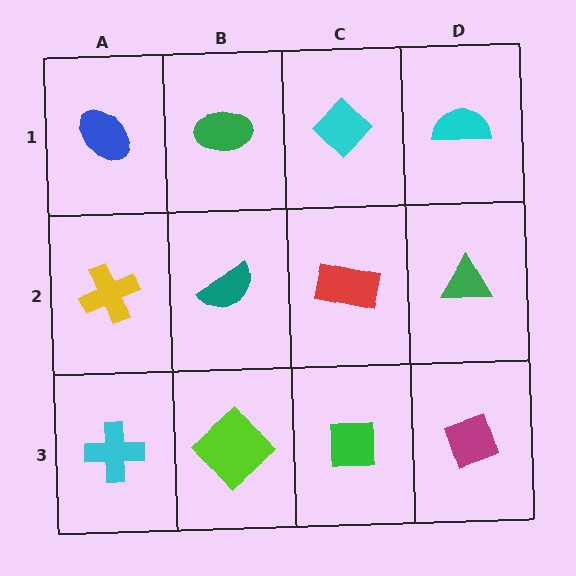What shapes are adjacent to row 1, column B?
A teal semicircle (row 2, column B), a blue ellipse (row 1, column A), a cyan diamond (row 1, column C).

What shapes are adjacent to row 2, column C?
A cyan diamond (row 1, column C), a green square (row 3, column C), a teal semicircle (row 2, column B), a green triangle (row 2, column D).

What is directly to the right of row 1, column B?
A cyan diamond.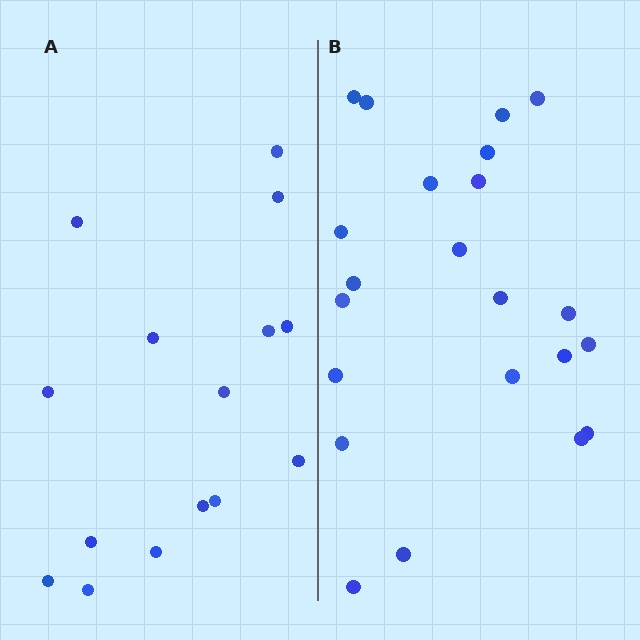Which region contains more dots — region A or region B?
Region B (the right region) has more dots.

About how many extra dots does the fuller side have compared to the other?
Region B has roughly 8 or so more dots than region A.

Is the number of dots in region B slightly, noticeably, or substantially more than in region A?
Region B has substantially more. The ratio is roughly 1.5 to 1.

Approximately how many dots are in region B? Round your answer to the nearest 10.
About 20 dots. (The exact count is 22, which rounds to 20.)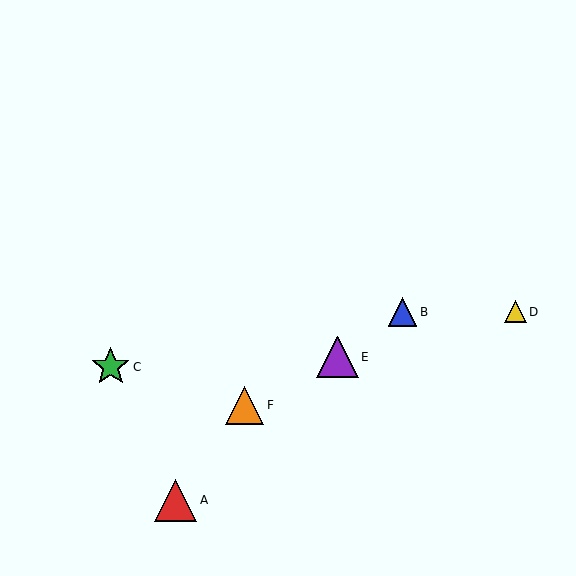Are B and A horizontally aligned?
No, B is at y≈312 and A is at y≈500.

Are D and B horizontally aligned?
Yes, both are at y≈312.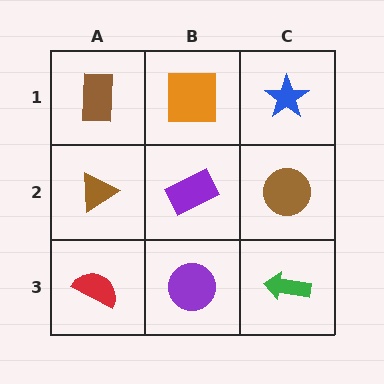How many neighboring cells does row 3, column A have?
2.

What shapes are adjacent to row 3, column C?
A brown circle (row 2, column C), a purple circle (row 3, column B).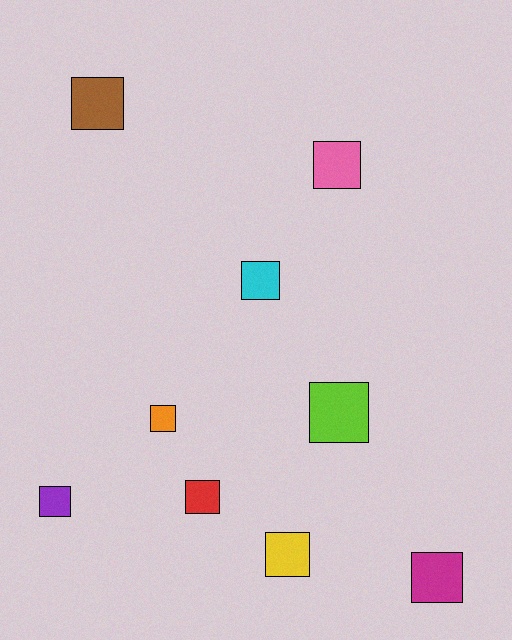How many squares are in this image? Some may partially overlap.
There are 9 squares.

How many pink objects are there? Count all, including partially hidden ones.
There is 1 pink object.